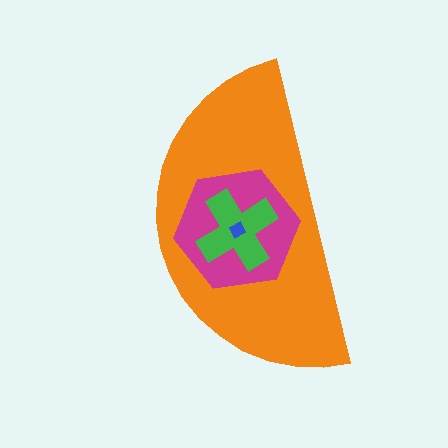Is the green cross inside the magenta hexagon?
Yes.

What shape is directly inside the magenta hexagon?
The green cross.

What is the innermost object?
The blue diamond.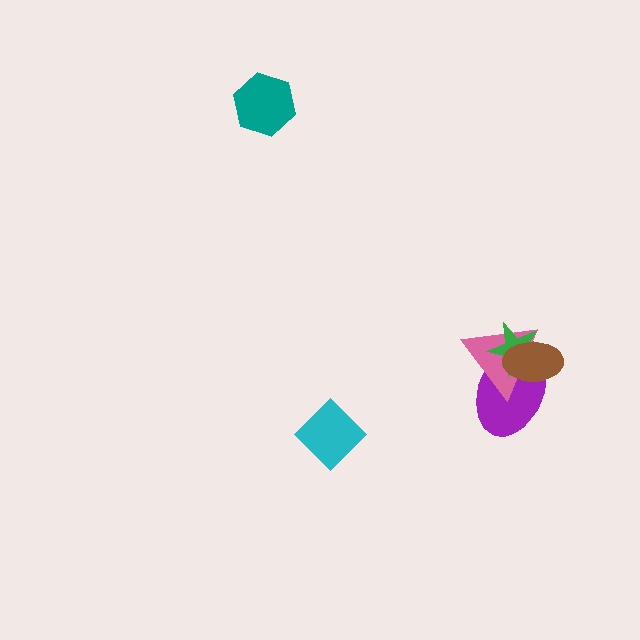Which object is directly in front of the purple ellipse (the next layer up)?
The pink triangle is directly in front of the purple ellipse.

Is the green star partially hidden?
Yes, it is partially covered by another shape.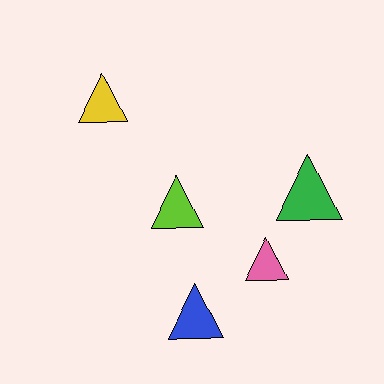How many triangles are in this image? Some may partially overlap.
There are 5 triangles.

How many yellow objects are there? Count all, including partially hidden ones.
There is 1 yellow object.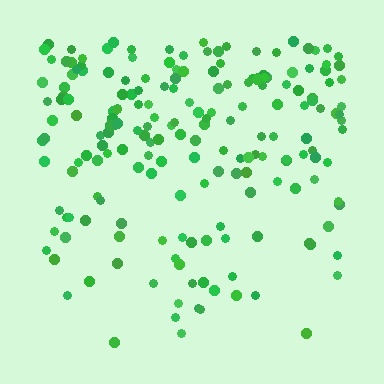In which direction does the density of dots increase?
From bottom to top, with the top side densest.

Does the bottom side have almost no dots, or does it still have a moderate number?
Still a moderate number, just noticeably fewer than the top.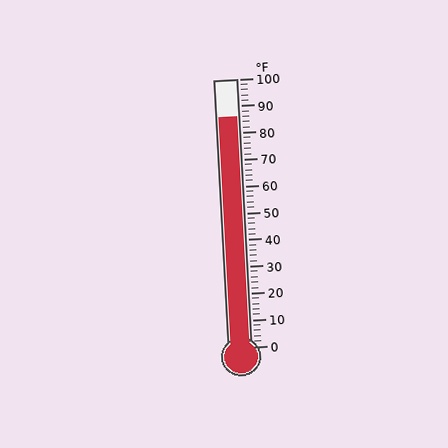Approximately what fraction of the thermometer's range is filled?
The thermometer is filled to approximately 85% of its range.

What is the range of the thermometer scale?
The thermometer scale ranges from 0°F to 100°F.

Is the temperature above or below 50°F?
The temperature is above 50°F.